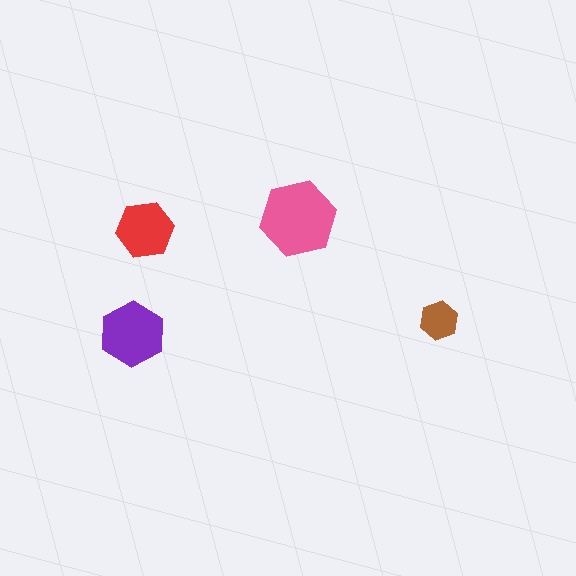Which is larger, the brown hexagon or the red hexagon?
The red one.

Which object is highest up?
The pink hexagon is topmost.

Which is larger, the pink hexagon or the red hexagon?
The pink one.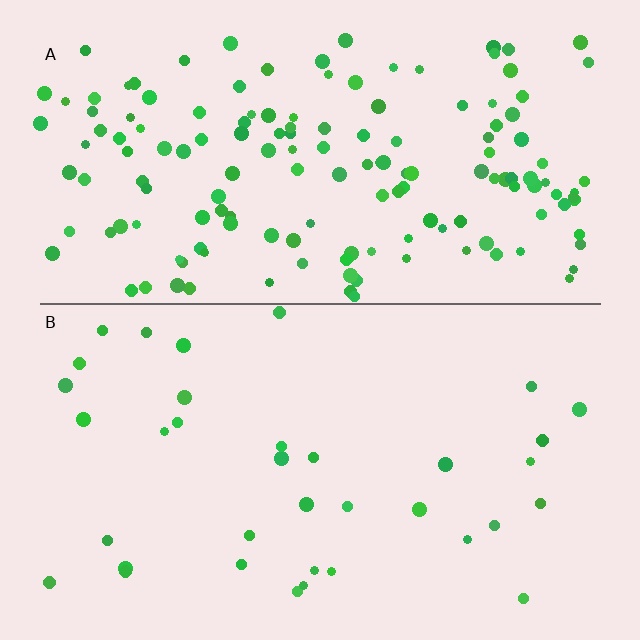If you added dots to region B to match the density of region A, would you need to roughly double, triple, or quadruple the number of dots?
Approximately quadruple.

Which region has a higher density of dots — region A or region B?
A (the top).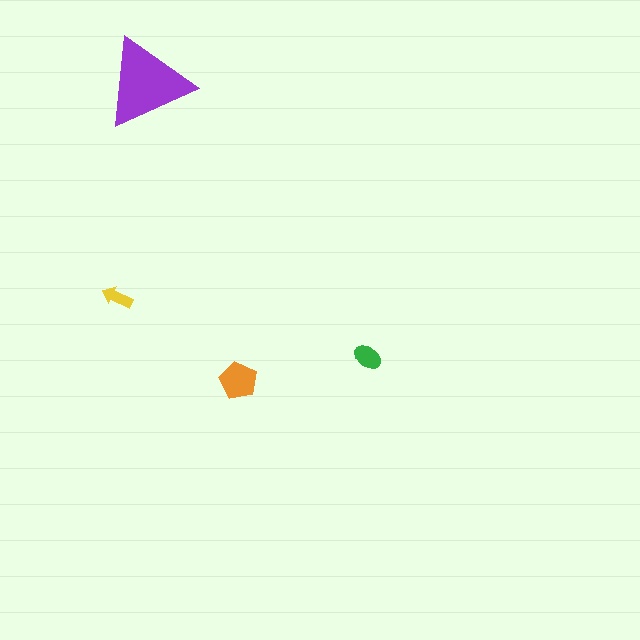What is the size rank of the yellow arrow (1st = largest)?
4th.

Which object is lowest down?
The orange pentagon is bottommost.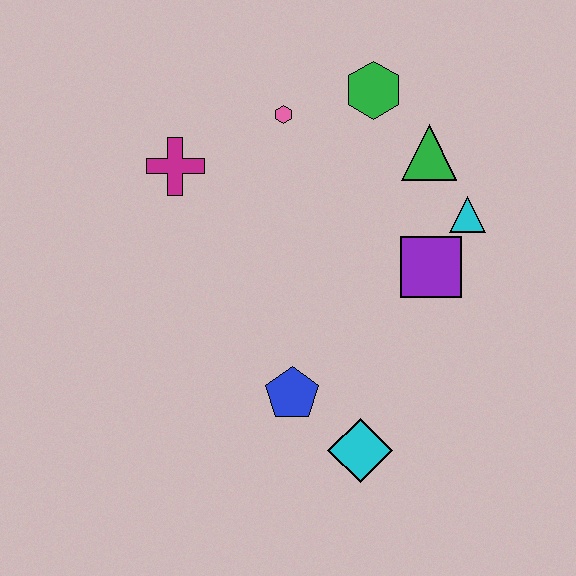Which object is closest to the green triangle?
The cyan triangle is closest to the green triangle.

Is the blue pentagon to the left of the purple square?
Yes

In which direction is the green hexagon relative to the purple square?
The green hexagon is above the purple square.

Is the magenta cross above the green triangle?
No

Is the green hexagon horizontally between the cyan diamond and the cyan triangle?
Yes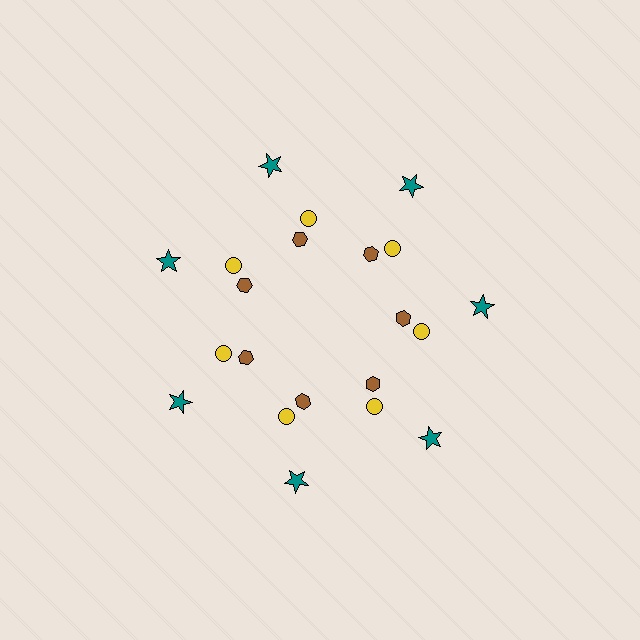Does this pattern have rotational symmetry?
Yes, this pattern has 7-fold rotational symmetry. It looks the same after rotating 51 degrees around the center.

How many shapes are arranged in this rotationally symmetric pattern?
There are 21 shapes, arranged in 7 groups of 3.